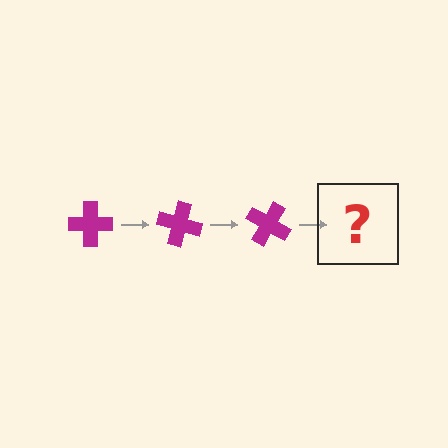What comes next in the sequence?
The next element should be a magenta cross rotated 45 degrees.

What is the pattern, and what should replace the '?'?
The pattern is that the cross rotates 15 degrees each step. The '?' should be a magenta cross rotated 45 degrees.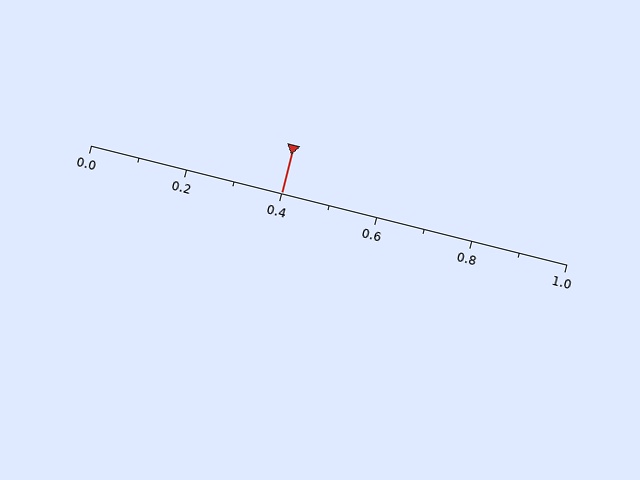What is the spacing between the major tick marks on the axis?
The major ticks are spaced 0.2 apart.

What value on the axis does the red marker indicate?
The marker indicates approximately 0.4.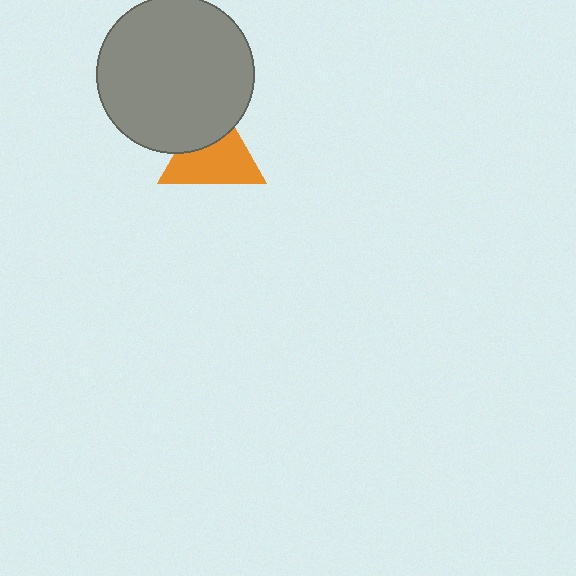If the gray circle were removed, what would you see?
You would see the complete orange triangle.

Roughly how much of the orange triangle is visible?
Most of it is visible (roughly 65%).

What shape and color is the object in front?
The object in front is a gray circle.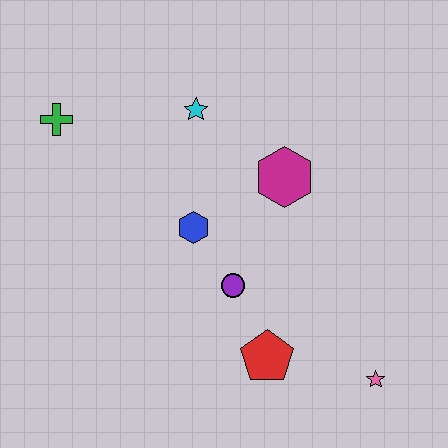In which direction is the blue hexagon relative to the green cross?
The blue hexagon is to the right of the green cross.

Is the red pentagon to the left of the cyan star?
No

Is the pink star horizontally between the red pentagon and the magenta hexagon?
No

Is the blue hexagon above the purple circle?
Yes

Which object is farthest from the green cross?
The pink star is farthest from the green cross.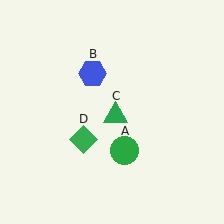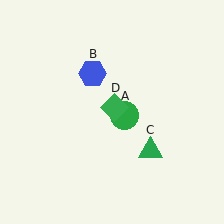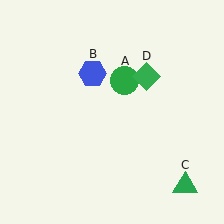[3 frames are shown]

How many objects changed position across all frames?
3 objects changed position: green circle (object A), green triangle (object C), green diamond (object D).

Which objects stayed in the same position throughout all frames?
Blue hexagon (object B) remained stationary.